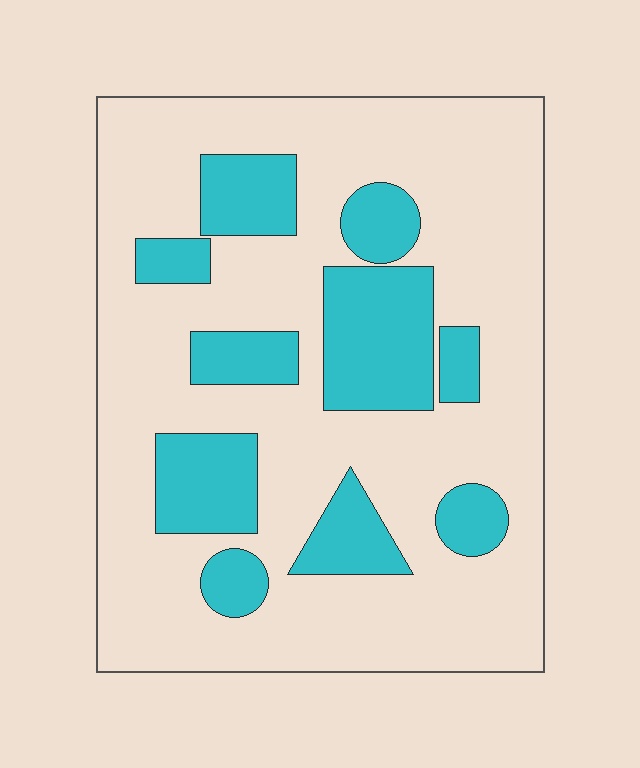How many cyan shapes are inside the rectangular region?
10.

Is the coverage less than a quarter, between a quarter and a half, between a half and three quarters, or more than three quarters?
Between a quarter and a half.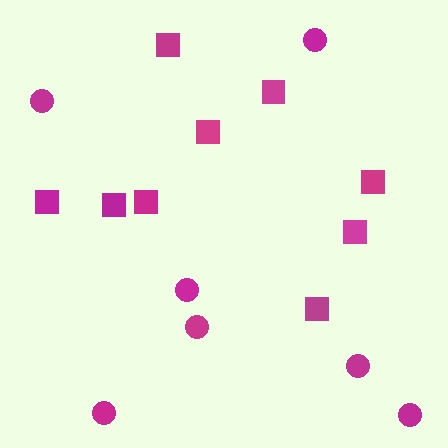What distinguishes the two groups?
There are 2 groups: one group of squares (9) and one group of circles (7).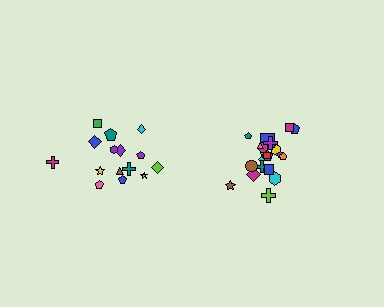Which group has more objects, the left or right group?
The right group.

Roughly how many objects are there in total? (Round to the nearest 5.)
Roughly 35 objects in total.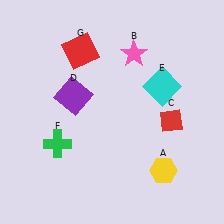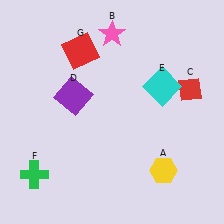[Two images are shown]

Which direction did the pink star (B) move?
The pink star (B) moved left.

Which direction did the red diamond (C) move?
The red diamond (C) moved up.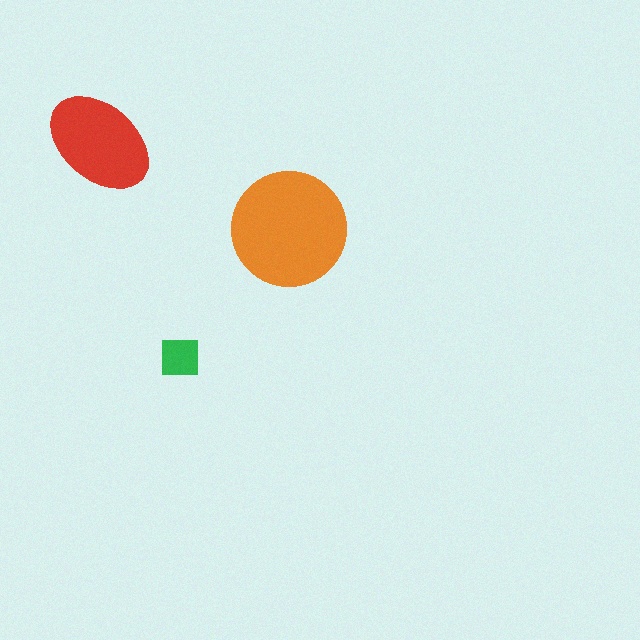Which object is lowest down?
The green square is bottommost.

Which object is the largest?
The orange circle.